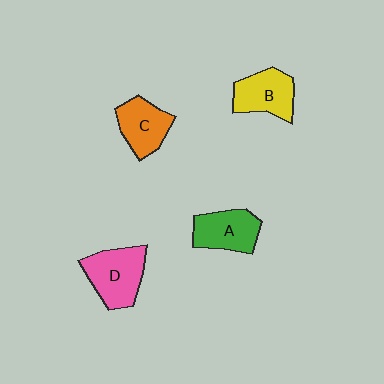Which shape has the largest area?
Shape D (pink).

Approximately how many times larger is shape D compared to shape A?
Approximately 1.2 times.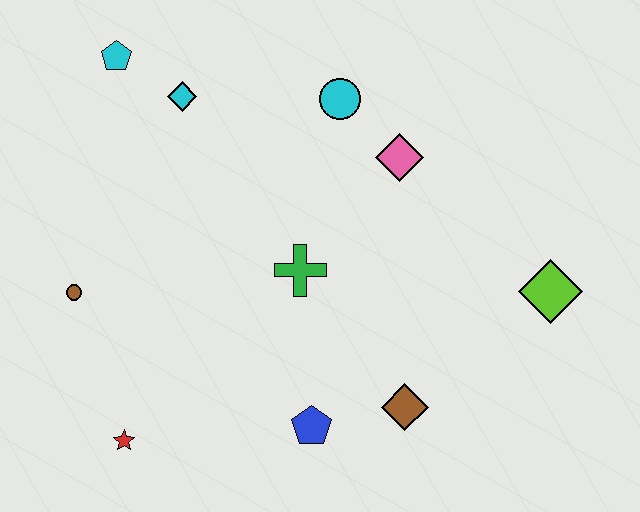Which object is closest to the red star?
The brown circle is closest to the red star.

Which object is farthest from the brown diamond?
The cyan pentagon is farthest from the brown diamond.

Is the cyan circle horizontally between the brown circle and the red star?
No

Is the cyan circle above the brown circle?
Yes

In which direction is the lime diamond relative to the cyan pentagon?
The lime diamond is to the right of the cyan pentagon.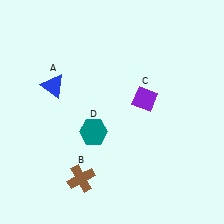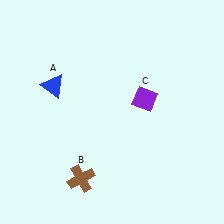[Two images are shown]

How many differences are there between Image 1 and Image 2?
There is 1 difference between the two images.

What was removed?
The teal hexagon (D) was removed in Image 2.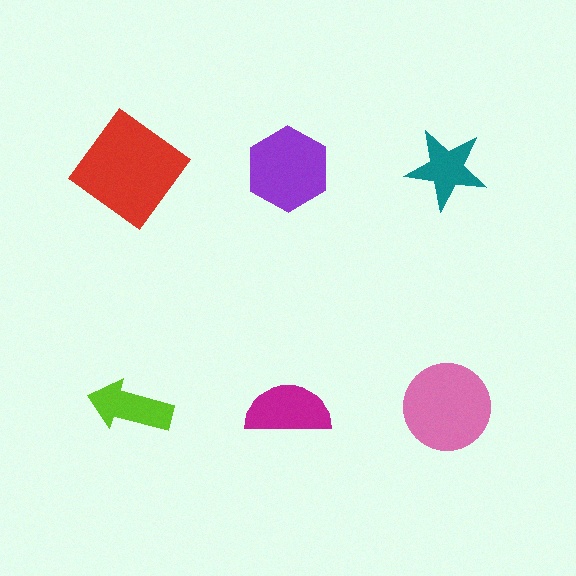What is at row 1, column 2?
A purple hexagon.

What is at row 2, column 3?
A pink circle.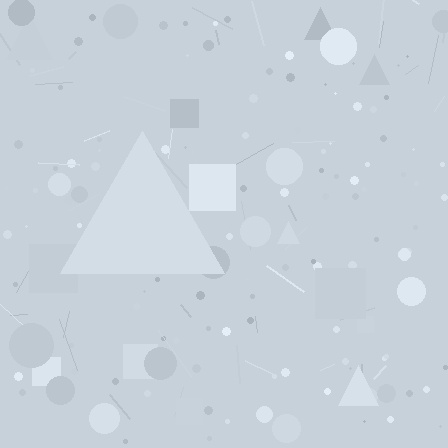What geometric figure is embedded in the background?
A triangle is embedded in the background.